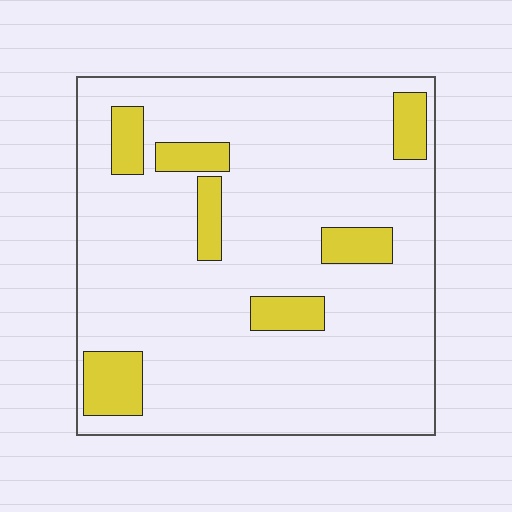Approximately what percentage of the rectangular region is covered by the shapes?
Approximately 15%.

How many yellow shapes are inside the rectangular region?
7.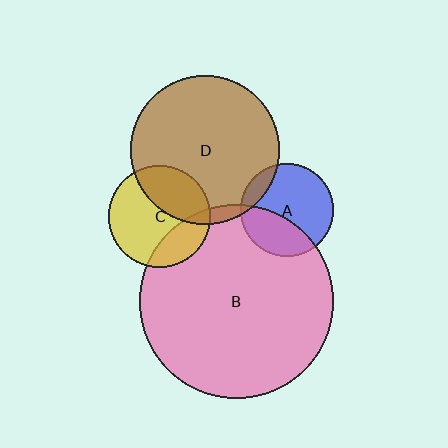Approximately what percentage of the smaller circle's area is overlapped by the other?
Approximately 10%.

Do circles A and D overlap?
Yes.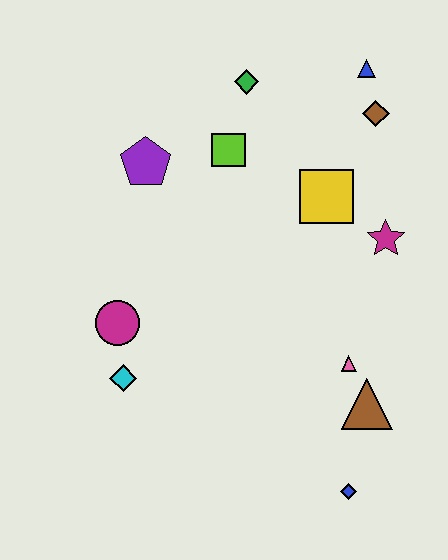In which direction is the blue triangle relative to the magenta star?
The blue triangle is above the magenta star.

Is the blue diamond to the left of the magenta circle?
No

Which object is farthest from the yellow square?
The blue diamond is farthest from the yellow square.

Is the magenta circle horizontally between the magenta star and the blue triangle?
No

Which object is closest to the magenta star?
The yellow square is closest to the magenta star.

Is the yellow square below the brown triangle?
No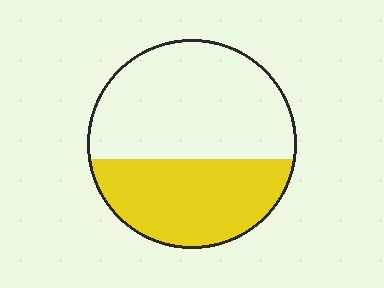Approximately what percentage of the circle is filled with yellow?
Approximately 40%.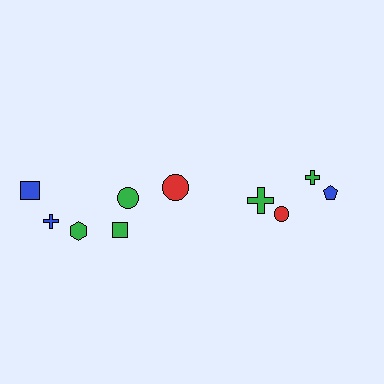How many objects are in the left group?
There are 6 objects.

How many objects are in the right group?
There are 4 objects.